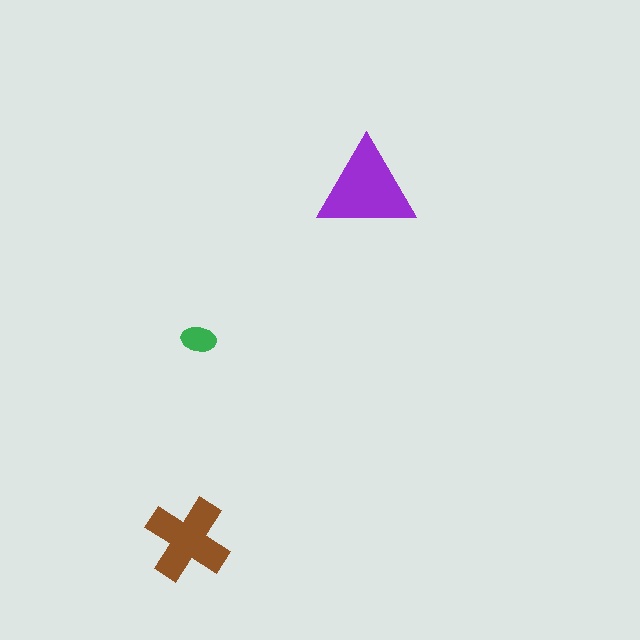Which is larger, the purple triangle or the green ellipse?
The purple triangle.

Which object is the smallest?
The green ellipse.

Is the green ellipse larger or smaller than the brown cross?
Smaller.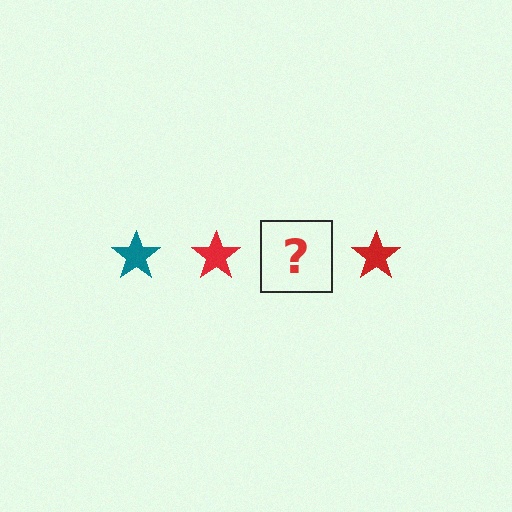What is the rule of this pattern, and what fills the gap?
The rule is that the pattern cycles through teal, red stars. The gap should be filled with a teal star.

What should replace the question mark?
The question mark should be replaced with a teal star.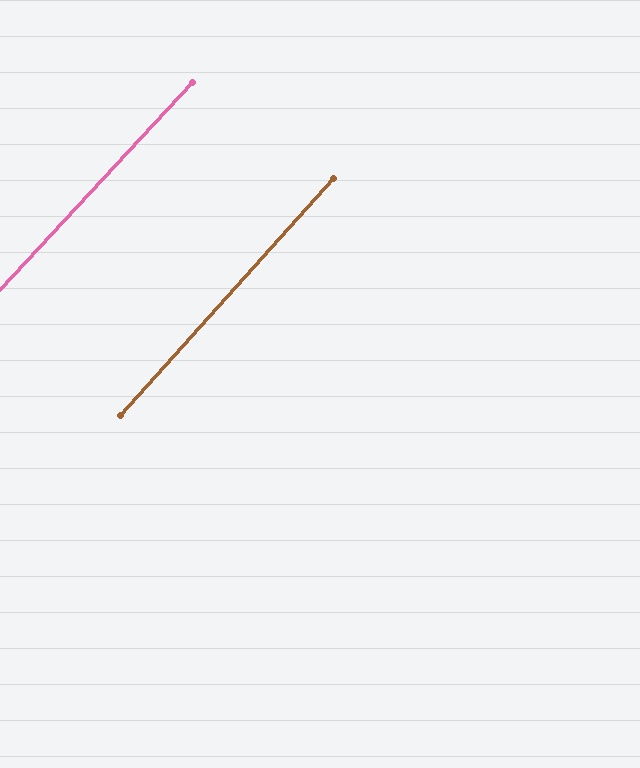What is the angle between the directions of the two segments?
Approximately 1 degree.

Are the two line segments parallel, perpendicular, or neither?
Parallel — their directions differ by only 0.9°.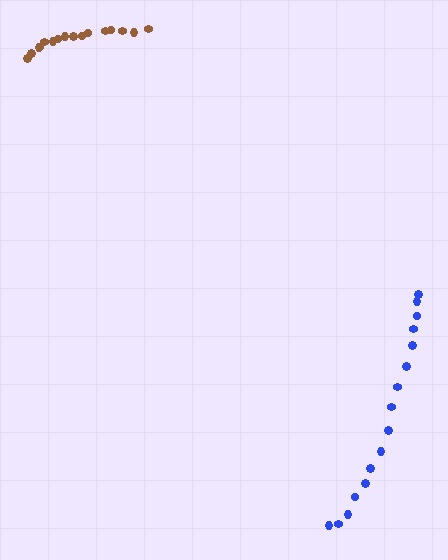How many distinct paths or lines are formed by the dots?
There are 2 distinct paths.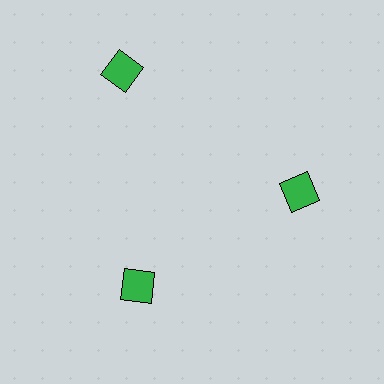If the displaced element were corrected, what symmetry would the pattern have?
It would have 3-fold rotational symmetry — the pattern would map onto itself every 120 degrees.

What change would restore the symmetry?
The symmetry would be restored by moving it inward, back onto the ring so that all 3 squares sit at equal angles and equal distance from the center.